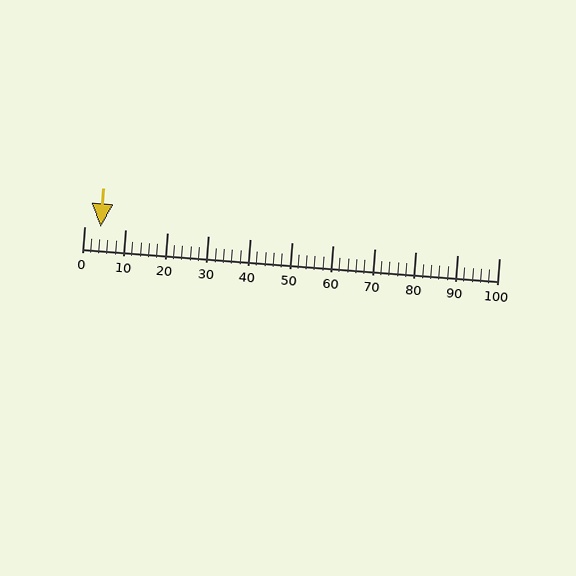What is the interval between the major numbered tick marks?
The major tick marks are spaced 10 units apart.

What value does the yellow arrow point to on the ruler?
The yellow arrow points to approximately 4.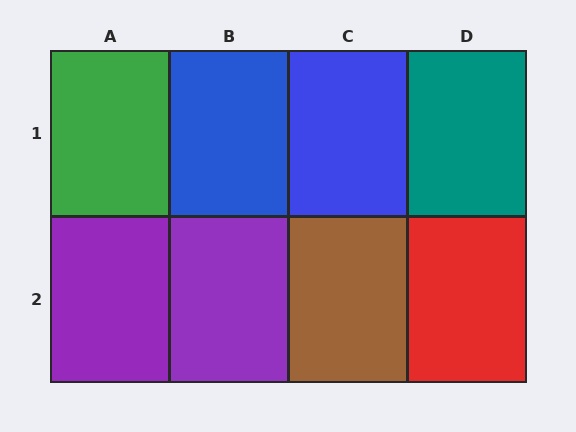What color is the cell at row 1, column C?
Blue.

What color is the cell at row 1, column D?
Teal.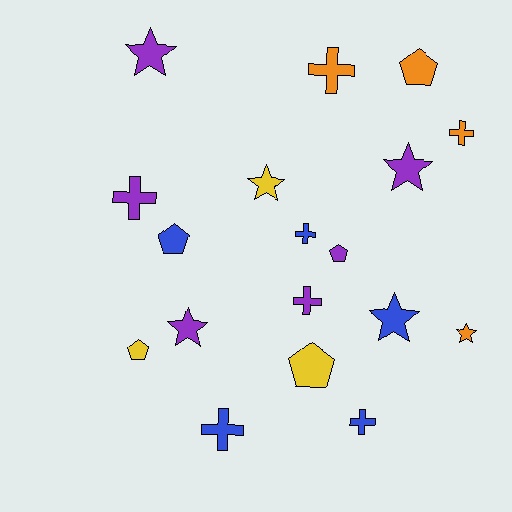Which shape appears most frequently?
Cross, with 7 objects.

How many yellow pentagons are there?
There are 2 yellow pentagons.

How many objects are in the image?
There are 18 objects.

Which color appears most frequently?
Purple, with 6 objects.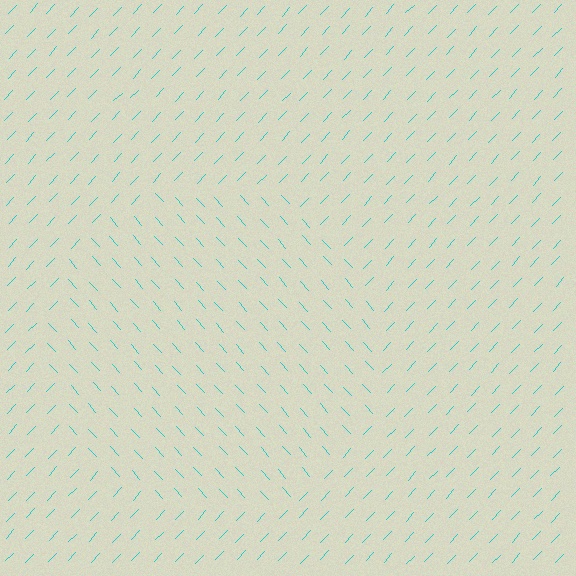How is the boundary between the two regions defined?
The boundary is defined purely by a change in line orientation (approximately 85 degrees difference). All lines are the same color and thickness.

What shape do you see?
I see a circle.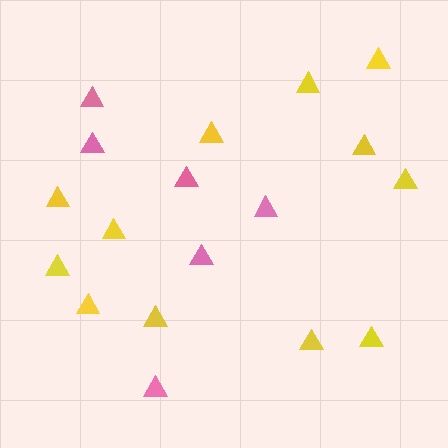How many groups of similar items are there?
There are 2 groups: one group of yellow triangles (12) and one group of pink triangles (6).